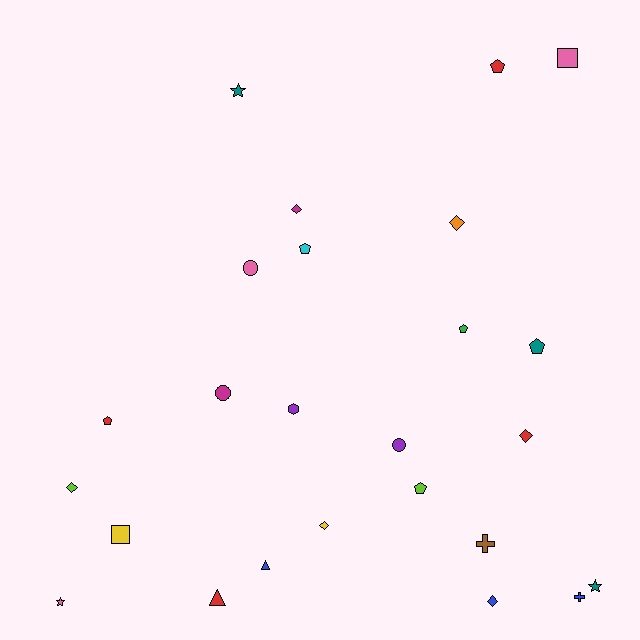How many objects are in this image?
There are 25 objects.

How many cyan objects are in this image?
There is 1 cyan object.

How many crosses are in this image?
There are 2 crosses.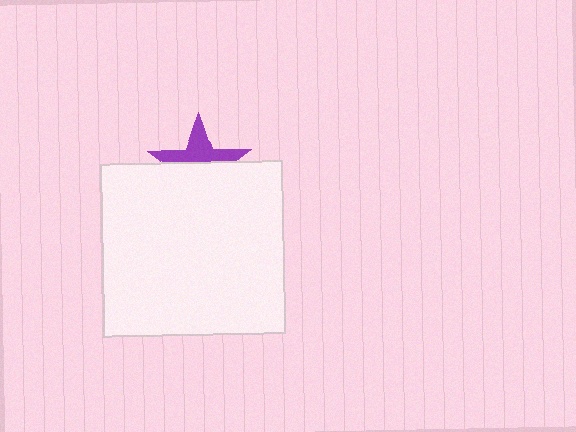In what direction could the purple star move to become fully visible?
The purple star could move up. That would shift it out from behind the white rectangle entirely.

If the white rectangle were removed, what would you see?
You would see the complete purple star.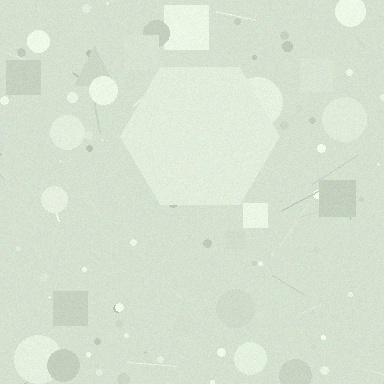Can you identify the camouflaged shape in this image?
The camouflaged shape is a hexagon.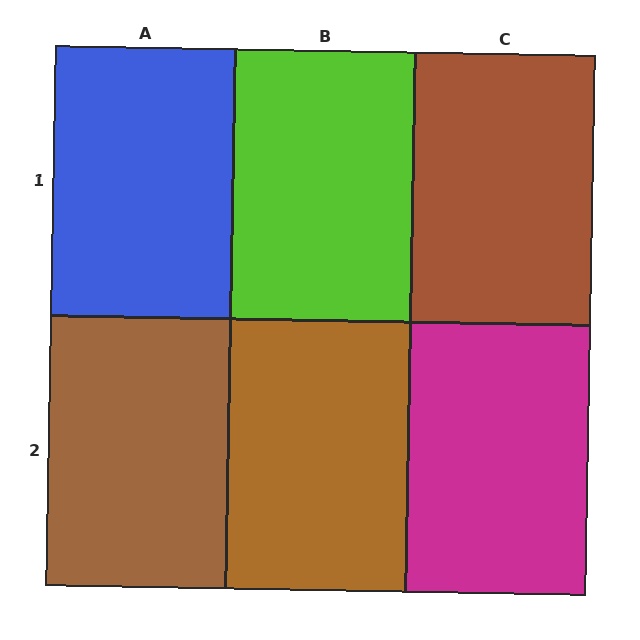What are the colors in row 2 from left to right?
Brown, brown, magenta.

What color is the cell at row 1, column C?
Brown.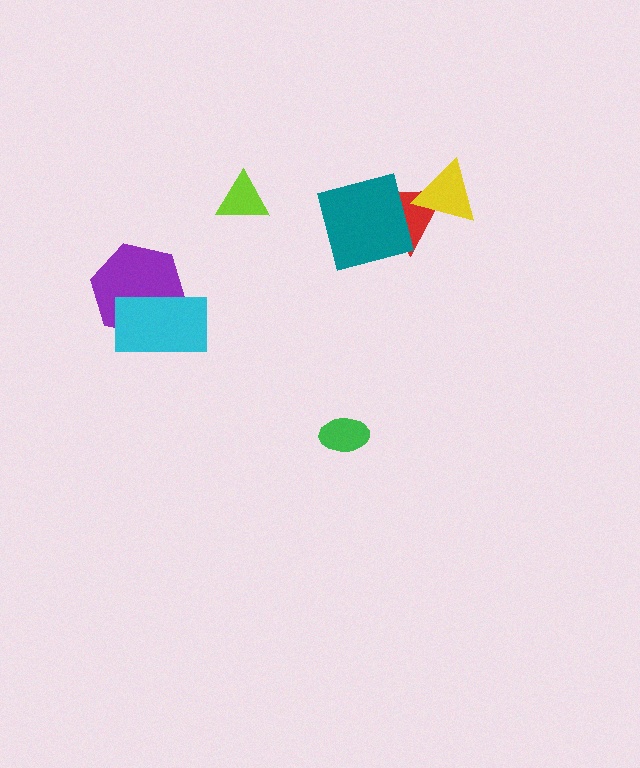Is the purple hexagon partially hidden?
Yes, it is partially covered by another shape.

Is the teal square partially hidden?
No, no other shape covers it.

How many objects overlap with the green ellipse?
0 objects overlap with the green ellipse.